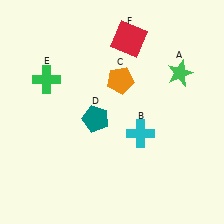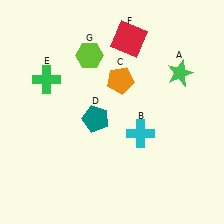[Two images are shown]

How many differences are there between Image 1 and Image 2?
There is 1 difference between the two images.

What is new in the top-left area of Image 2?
A lime hexagon (G) was added in the top-left area of Image 2.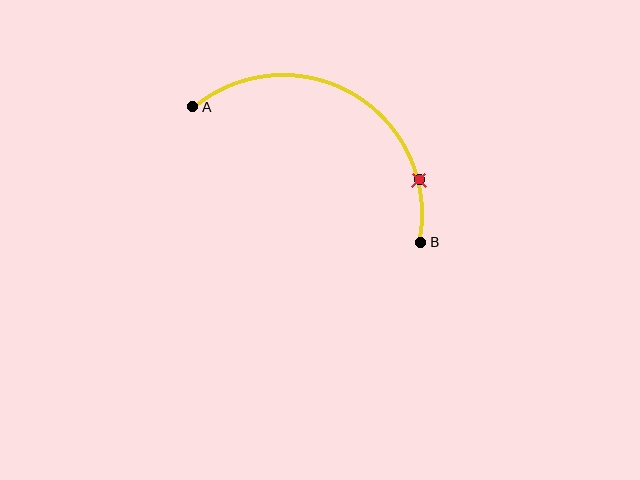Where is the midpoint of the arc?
The arc midpoint is the point on the curve farthest from the straight line joining A and B. It sits above that line.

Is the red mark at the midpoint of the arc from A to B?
No. The red mark lies on the arc but is closer to endpoint B. The arc midpoint would be at the point on the curve equidistant along the arc from both A and B.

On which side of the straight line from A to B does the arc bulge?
The arc bulges above the straight line connecting A and B.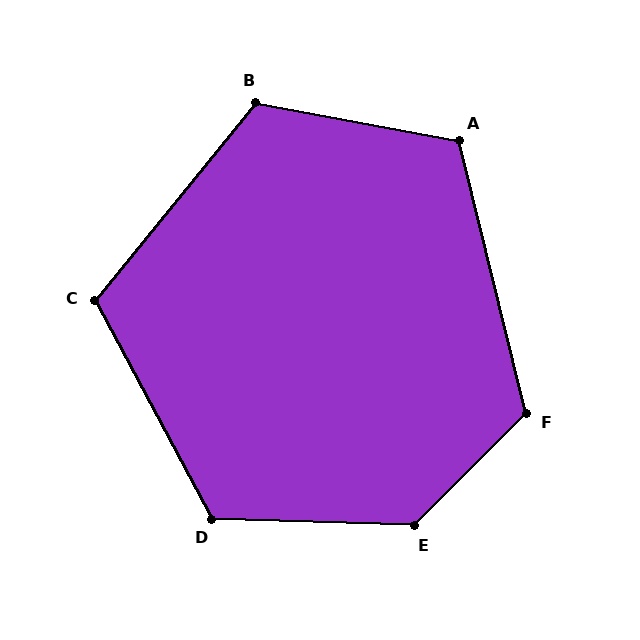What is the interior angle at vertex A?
Approximately 115 degrees (obtuse).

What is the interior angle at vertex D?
Approximately 120 degrees (obtuse).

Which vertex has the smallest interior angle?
C, at approximately 113 degrees.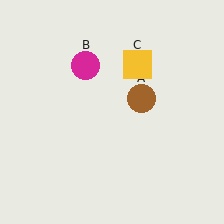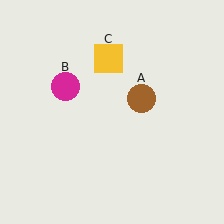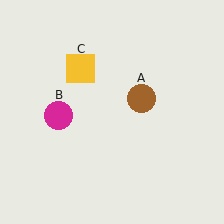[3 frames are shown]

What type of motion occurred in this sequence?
The magenta circle (object B), yellow square (object C) rotated counterclockwise around the center of the scene.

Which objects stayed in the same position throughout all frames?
Brown circle (object A) remained stationary.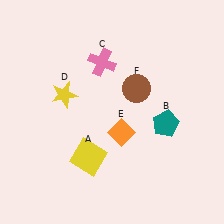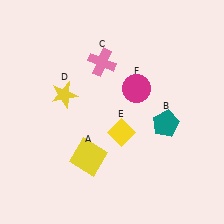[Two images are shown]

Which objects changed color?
E changed from orange to yellow. F changed from brown to magenta.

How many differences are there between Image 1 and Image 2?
There are 2 differences between the two images.